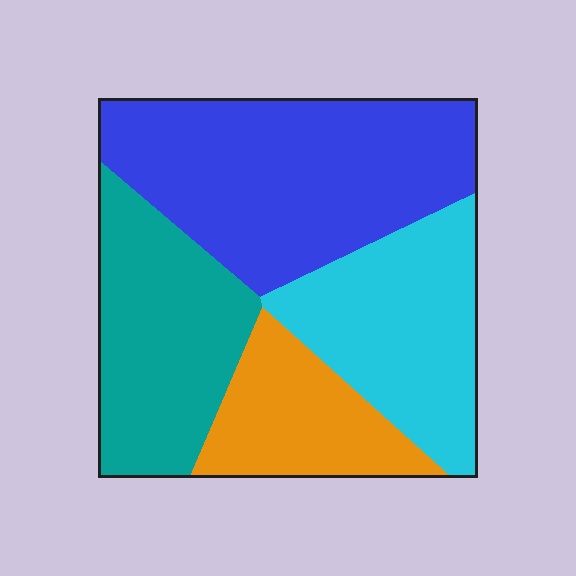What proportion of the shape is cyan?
Cyan covers 24% of the shape.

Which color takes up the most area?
Blue, at roughly 35%.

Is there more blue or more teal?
Blue.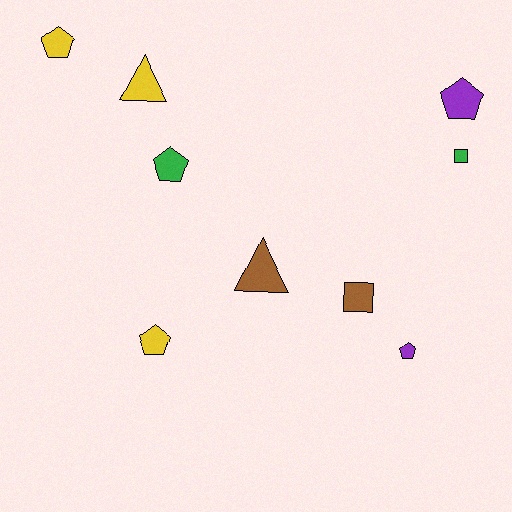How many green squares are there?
There is 1 green square.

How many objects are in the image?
There are 9 objects.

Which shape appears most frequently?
Pentagon, with 5 objects.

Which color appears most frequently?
Yellow, with 3 objects.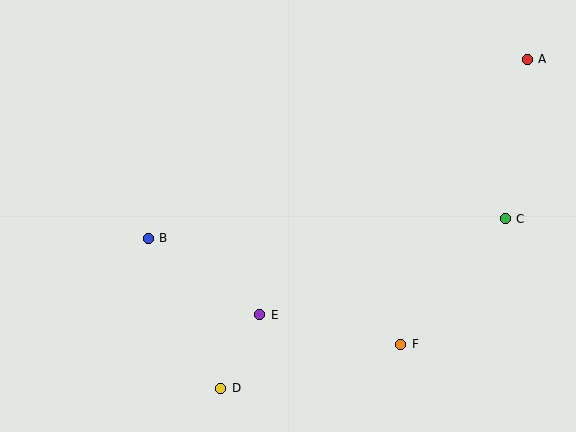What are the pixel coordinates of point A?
Point A is at (527, 59).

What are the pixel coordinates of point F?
Point F is at (401, 344).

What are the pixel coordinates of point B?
Point B is at (148, 238).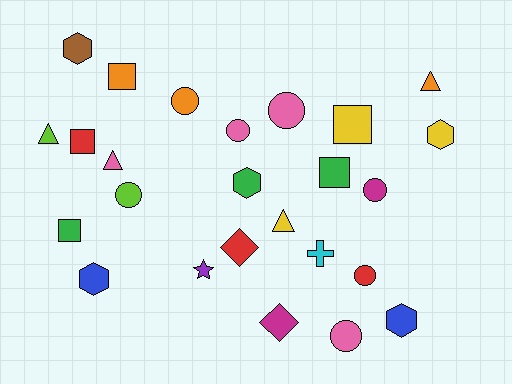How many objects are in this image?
There are 25 objects.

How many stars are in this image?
There is 1 star.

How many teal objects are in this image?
There are no teal objects.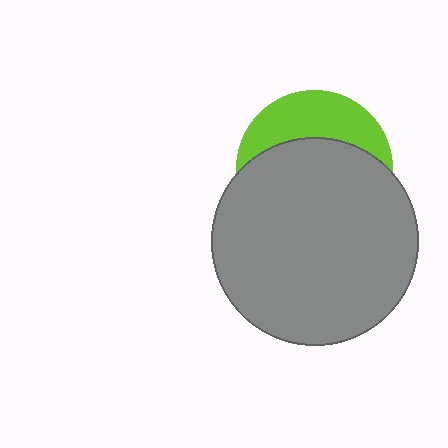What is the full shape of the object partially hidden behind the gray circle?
The partially hidden object is a lime circle.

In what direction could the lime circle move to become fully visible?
The lime circle could move up. That would shift it out from behind the gray circle entirely.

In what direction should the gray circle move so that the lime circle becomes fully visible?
The gray circle should move down. That is the shortest direction to clear the overlap and leave the lime circle fully visible.